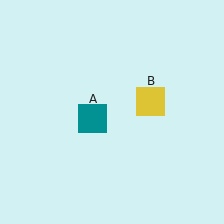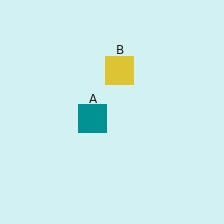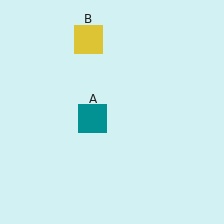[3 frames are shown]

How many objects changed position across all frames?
1 object changed position: yellow square (object B).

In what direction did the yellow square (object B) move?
The yellow square (object B) moved up and to the left.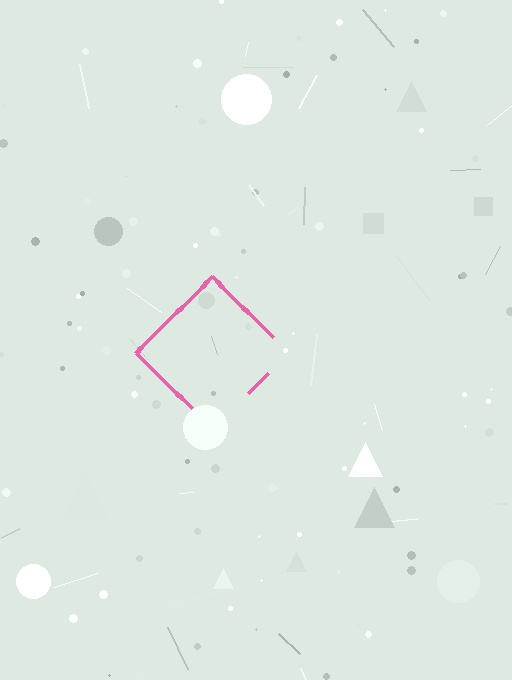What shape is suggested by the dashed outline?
The dashed outline suggests a diamond.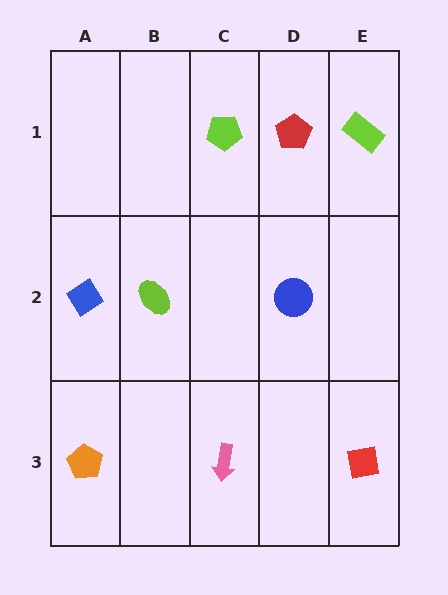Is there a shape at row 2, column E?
No, that cell is empty.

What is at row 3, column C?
A pink arrow.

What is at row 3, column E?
A red square.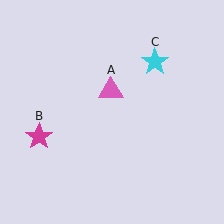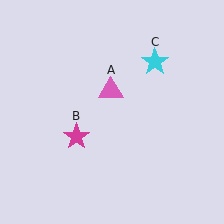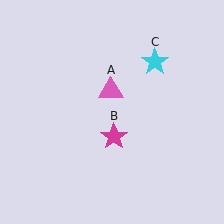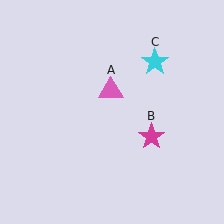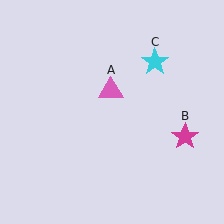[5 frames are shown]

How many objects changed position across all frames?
1 object changed position: magenta star (object B).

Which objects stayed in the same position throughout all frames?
Pink triangle (object A) and cyan star (object C) remained stationary.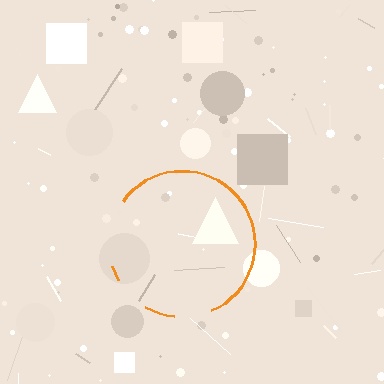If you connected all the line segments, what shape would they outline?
They would outline a circle.